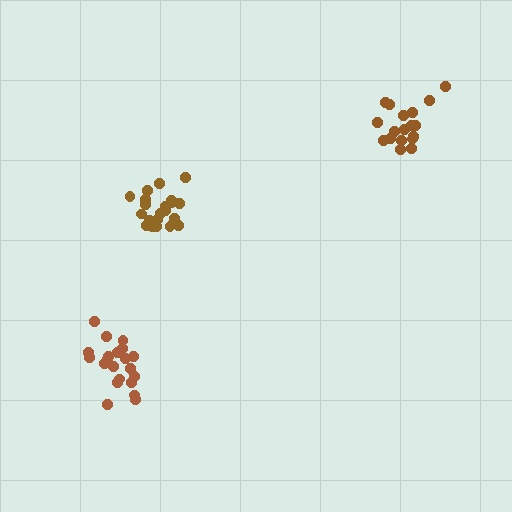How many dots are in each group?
Group 1: 18 dots, Group 2: 21 dots, Group 3: 21 dots (60 total).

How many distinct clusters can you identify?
There are 3 distinct clusters.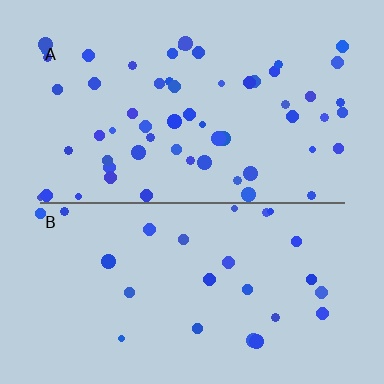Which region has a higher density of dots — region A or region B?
A (the top).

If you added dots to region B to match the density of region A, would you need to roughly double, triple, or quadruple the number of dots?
Approximately double.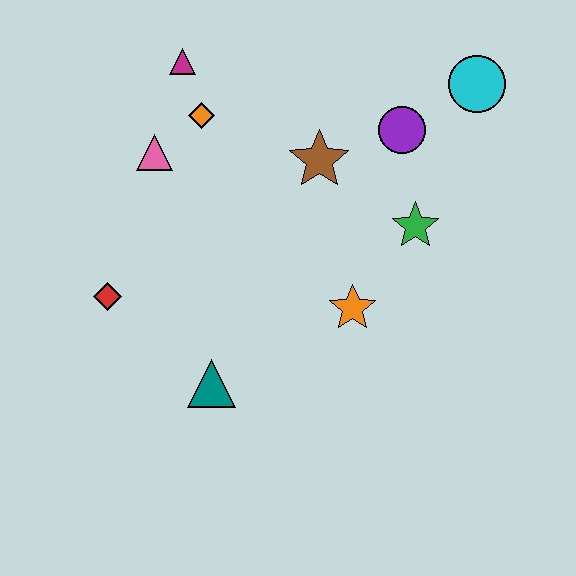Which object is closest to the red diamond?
The teal triangle is closest to the red diamond.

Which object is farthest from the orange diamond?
The cyan circle is farthest from the orange diamond.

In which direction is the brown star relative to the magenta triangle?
The brown star is to the right of the magenta triangle.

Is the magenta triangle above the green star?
Yes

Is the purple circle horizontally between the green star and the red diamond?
Yes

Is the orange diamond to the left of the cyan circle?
Yes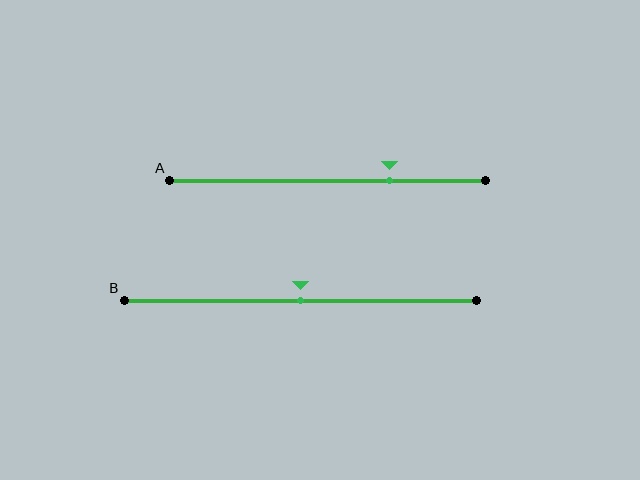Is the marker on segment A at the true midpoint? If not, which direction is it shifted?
No, the marker on segment A is shifted to the right by about 20% of the segment length.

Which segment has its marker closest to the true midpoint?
Segment B has its marker closest to the true midpoint.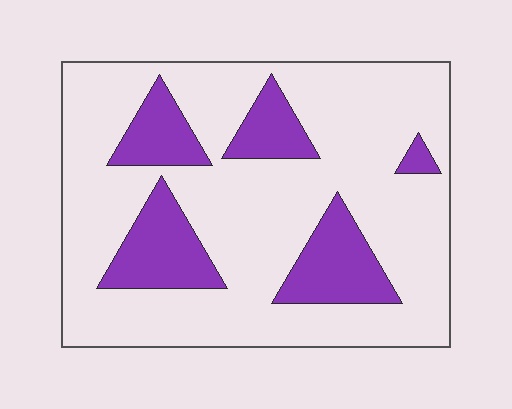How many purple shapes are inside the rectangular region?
5.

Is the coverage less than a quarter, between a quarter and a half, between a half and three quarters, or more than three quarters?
Less than a quarter.